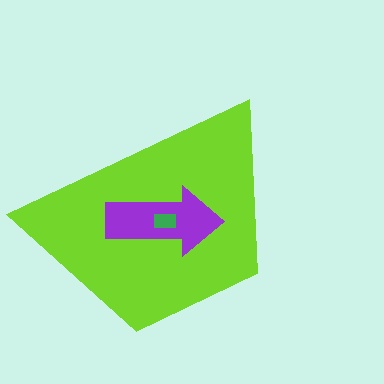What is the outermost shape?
The lime trapezoid.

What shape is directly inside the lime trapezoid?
The purple arrow.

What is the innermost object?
The green rectangle.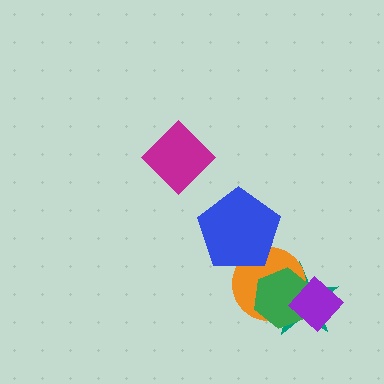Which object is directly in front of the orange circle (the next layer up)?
The green hexagon is directly in front of the orange circle.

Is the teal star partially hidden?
Yes, it is partially covered by another shape.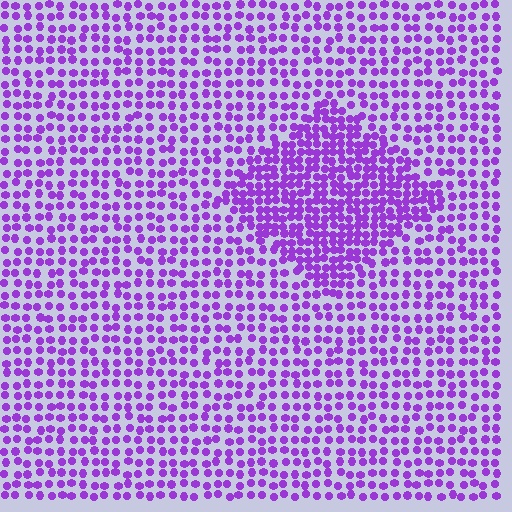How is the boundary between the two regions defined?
The boundary is defined by a change in element density (approximately 1.8x ratio). All elements are the same color, size, and shape.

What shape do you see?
I see a diamond.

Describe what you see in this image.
The image contains small purple elements arranged at two different densities. A diamond-shaped region is visible where the elements are more densely packed than the surrounding area.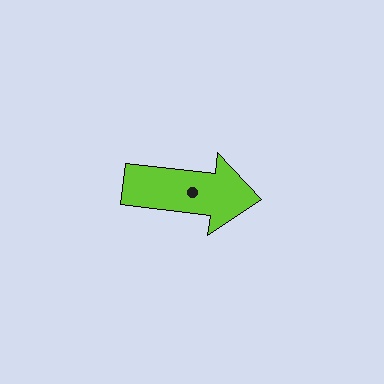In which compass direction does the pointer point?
East.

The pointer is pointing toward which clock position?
Roughly 3 o'clock.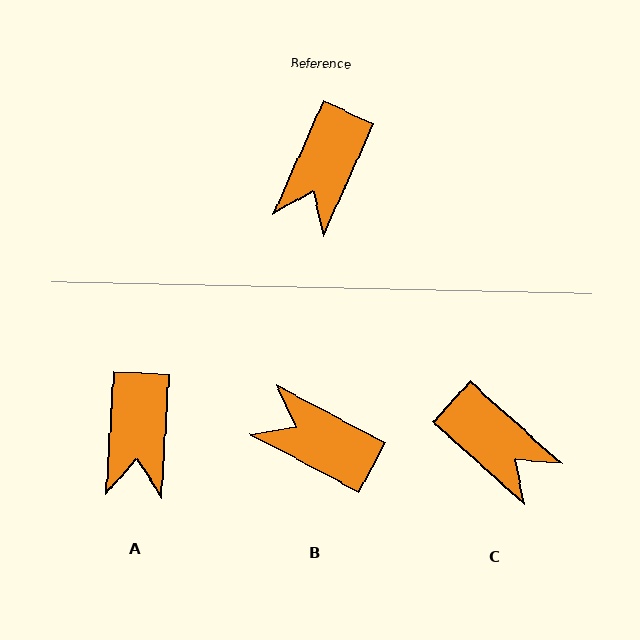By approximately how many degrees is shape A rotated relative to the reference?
Approximately 21 degrees counter-clockwise.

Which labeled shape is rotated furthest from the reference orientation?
B, about 94 degrees away.